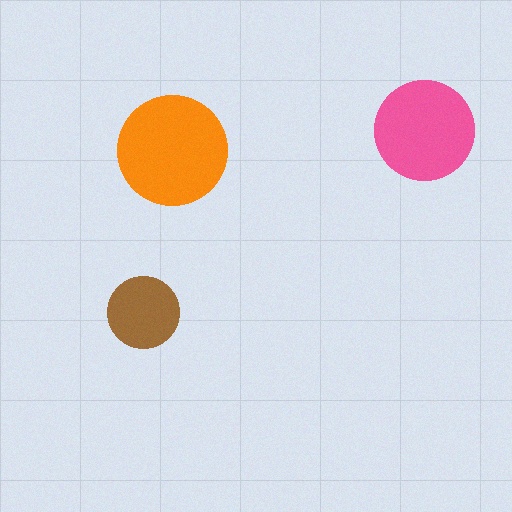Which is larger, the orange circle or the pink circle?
The orange one.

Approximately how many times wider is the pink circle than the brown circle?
About 1.5 times wider.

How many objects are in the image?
There are 3 objects in the image.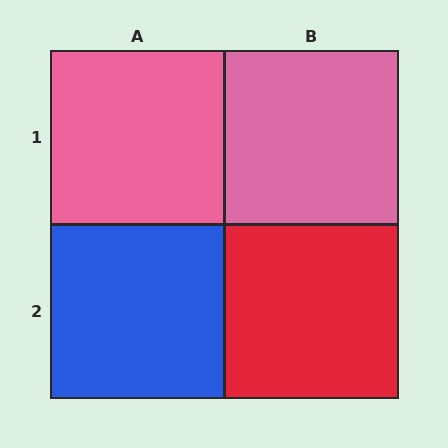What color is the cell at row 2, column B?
Red.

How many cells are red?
1 cell is red.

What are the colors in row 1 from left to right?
Pink, pink.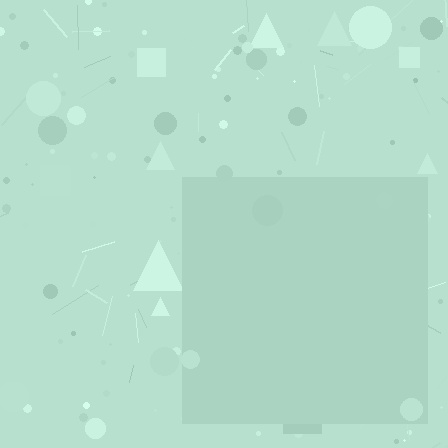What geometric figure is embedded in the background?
A square is embedded in the background.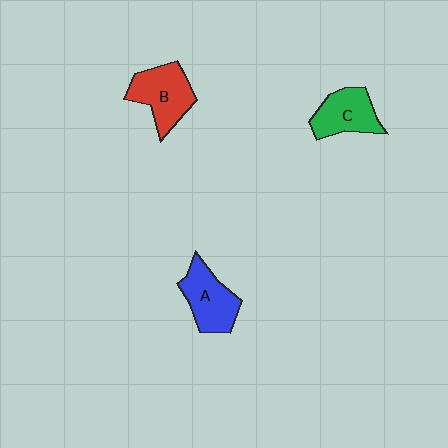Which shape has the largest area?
Shape B (red).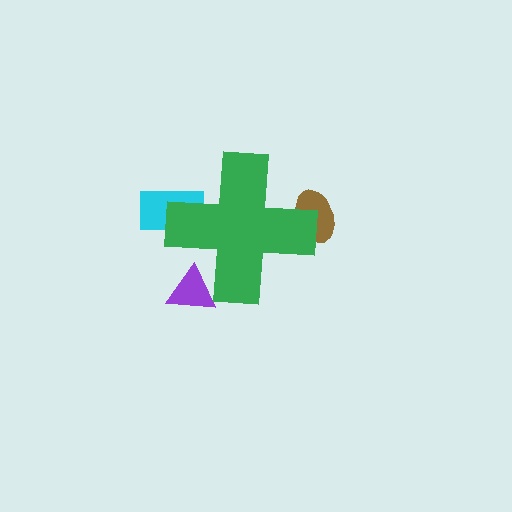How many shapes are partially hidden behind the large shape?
3 shapes are partially hidden.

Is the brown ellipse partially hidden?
Yes, the brown ellipse is partially hidden behind the green cross.